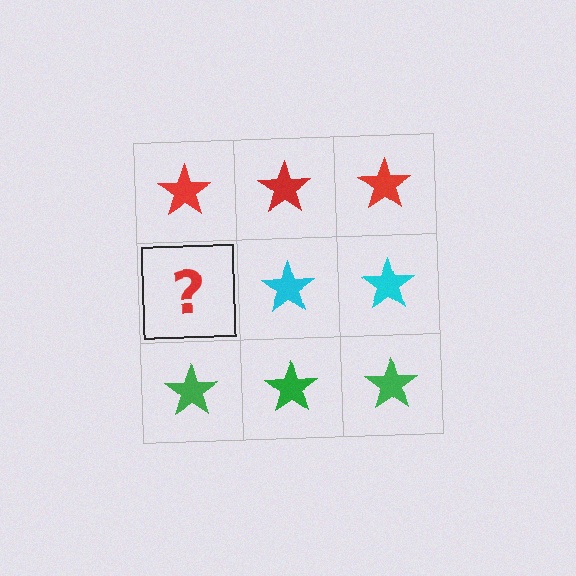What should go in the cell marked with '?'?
The missing cell should contain a cyan star.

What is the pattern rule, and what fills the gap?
The rule is that each row has a consistent color. The gap should be filled with a cyan star.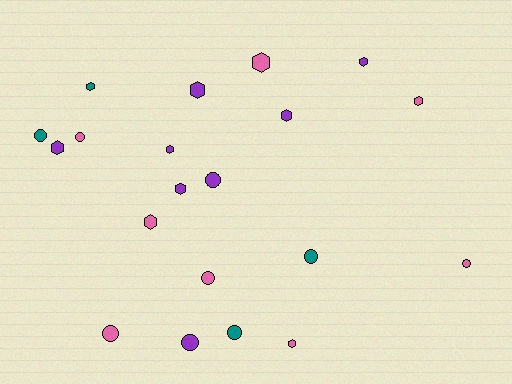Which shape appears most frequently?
Hexagon, with 11 objects.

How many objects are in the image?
There are 20 objects.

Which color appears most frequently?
Purple, with 8 objects.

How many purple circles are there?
There are 2 purple circles.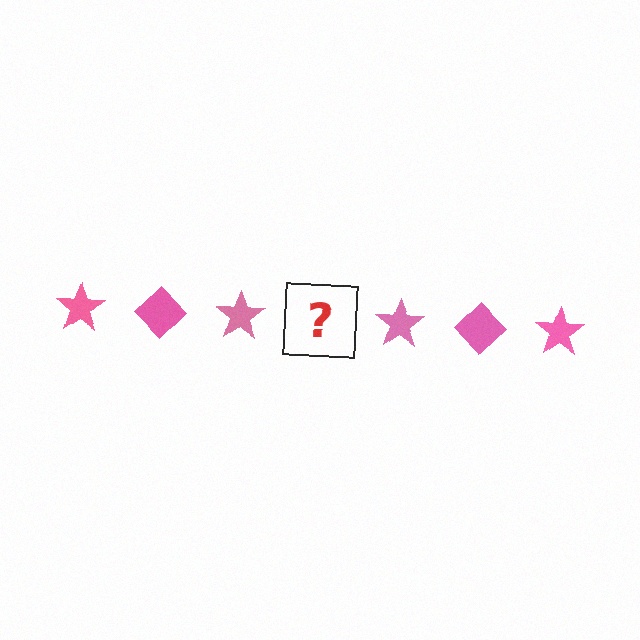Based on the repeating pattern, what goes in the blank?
The blank should be a pink diamond.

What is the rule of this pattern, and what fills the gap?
The rule is that the pattern cycles through star, diamond shapes in pink. The gap should be filled with a pink diamond.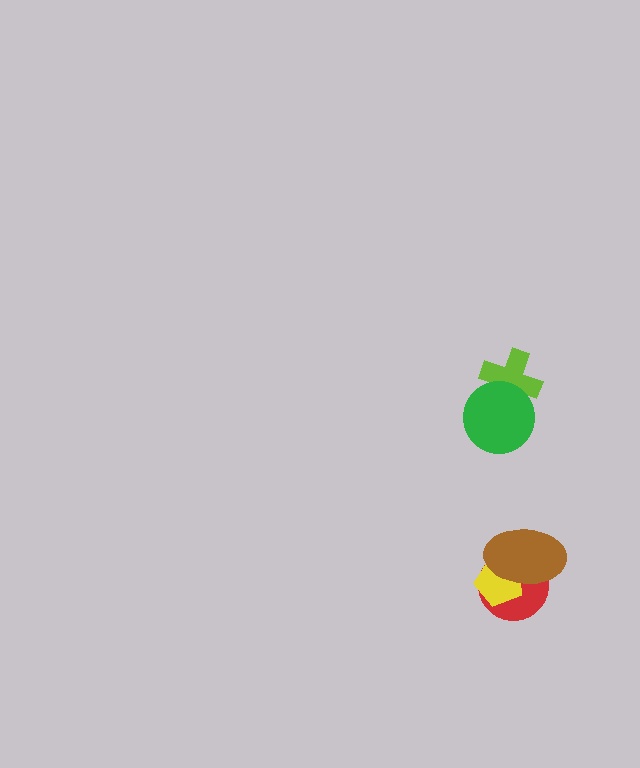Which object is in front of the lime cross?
The green circle is in front of the lime cross.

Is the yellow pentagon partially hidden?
Yes, it is partially covered by another shape.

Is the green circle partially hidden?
No, no other shape covers it.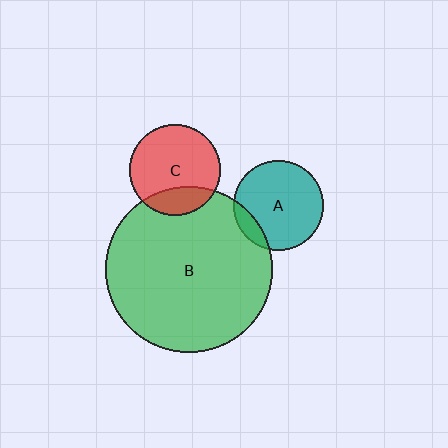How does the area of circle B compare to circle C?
Approximately 3.3 times.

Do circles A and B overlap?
Yes.